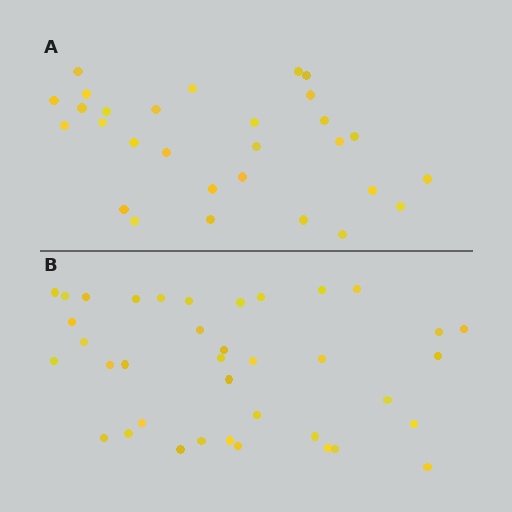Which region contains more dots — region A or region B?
Region B (the bottom region) has more dots.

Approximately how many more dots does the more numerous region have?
Region B has roughly 8 or so more dots than region A.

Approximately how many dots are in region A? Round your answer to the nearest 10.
About 30 dots. (The exact count is 29, which rounds to 30.)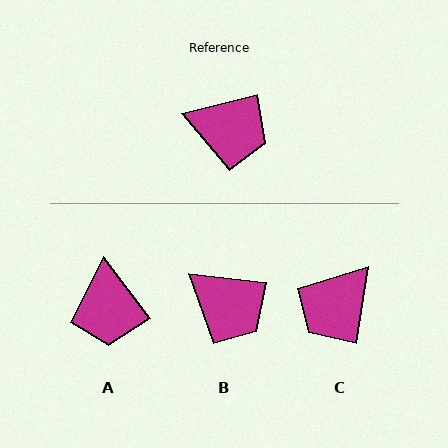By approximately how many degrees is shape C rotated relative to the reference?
Approximately 113 degrees clockwise.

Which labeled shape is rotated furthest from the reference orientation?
C, about 113 degrees away.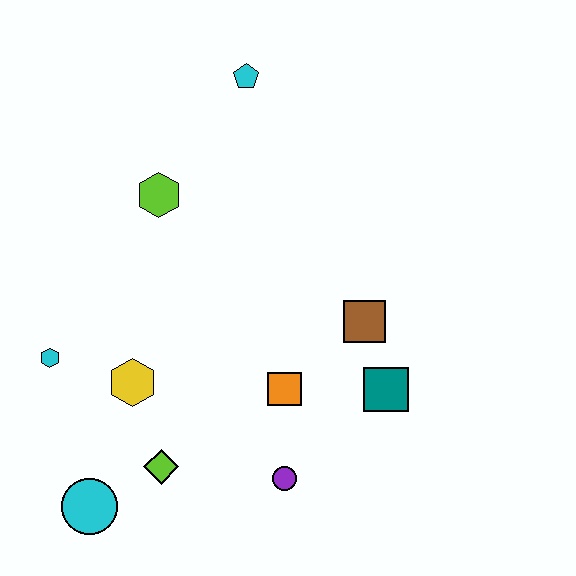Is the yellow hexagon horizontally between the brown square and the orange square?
No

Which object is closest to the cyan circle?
The lime diamond is closest to the cyan circle.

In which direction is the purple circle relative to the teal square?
The purple circle is to the left of the teal square.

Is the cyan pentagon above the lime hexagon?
Yes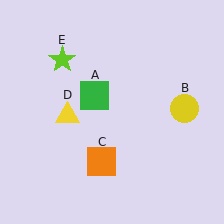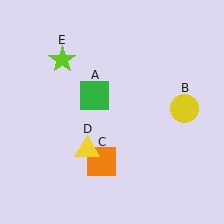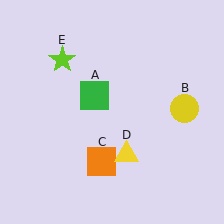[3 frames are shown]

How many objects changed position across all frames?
1 object changed position: yellow triangle (object D).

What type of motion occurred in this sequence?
The yellow triangle (object D) rotated counterclockwise around the center of the scene.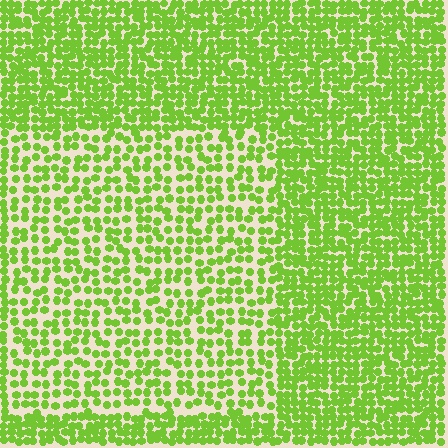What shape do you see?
I see a rectangle.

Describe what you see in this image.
The image contains small lime elements arranged at two different densities. A rectangle-shaped region is visible where the elements are less densely packed than the surrounding area.